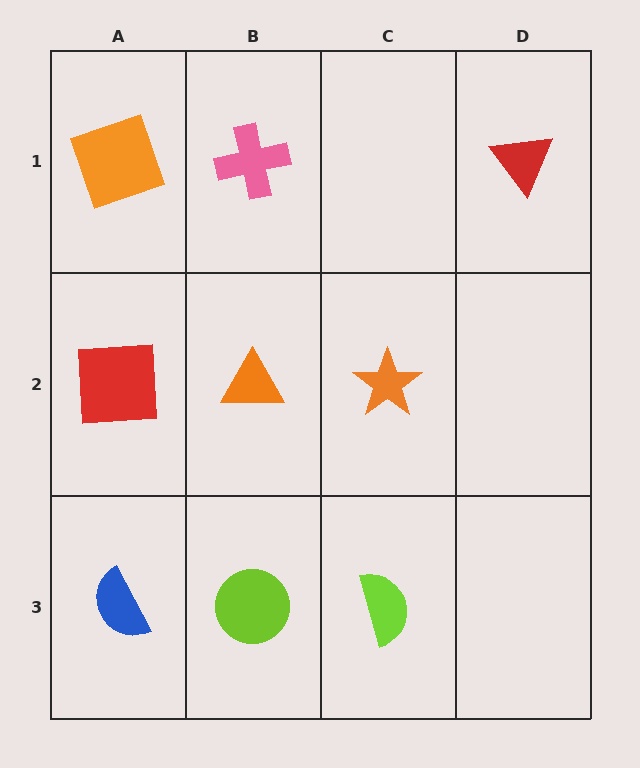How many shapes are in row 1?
3 shapes.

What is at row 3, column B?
A lime circle.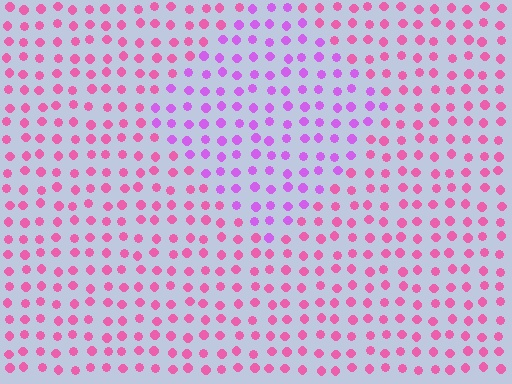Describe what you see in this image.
The image is filled with small pink elements in a uniform arrangement. A diamond-shaped region is visible where the elements are tinted to a slightly different hue, forming a subtle color boundary.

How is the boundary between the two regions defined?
The boundary is defined purely by a slight shift in hue (about 38 degrees). Spacing, size, and orientation are identical on both sides.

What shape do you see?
I see a diamond.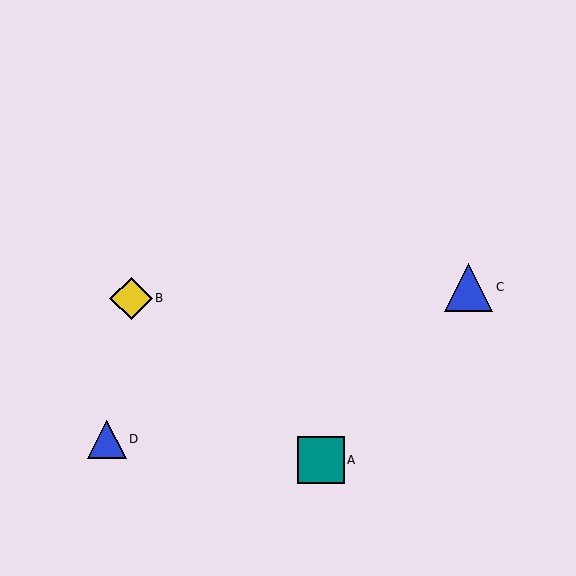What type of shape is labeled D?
Shape D is a blue triangle.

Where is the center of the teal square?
The center of the teal square is at (321, 460).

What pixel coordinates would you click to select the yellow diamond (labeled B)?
Click at (131, 298) to select the yellow diamond B.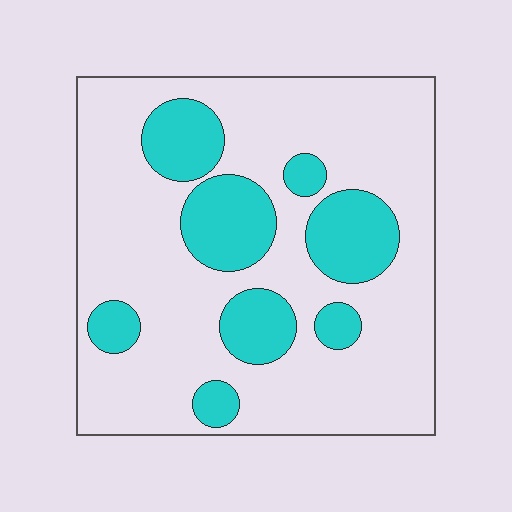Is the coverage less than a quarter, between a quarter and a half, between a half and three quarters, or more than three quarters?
Less than a quarter.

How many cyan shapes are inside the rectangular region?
8.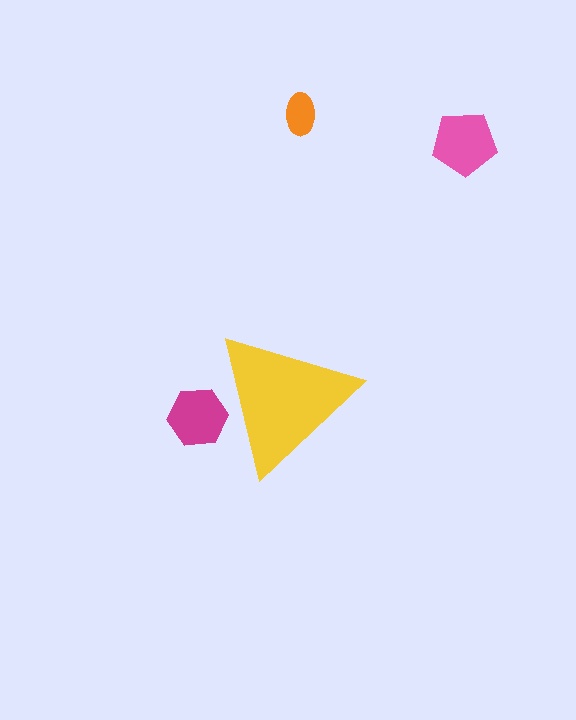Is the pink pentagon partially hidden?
No, the pink pentagon is fully visible.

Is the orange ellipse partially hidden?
No, the orange ellipse is fully visible.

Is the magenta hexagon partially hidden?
Yes, the magenta hexagon is partially hidden behind the yellow triangle.